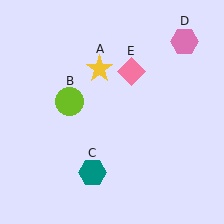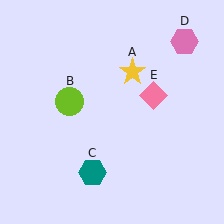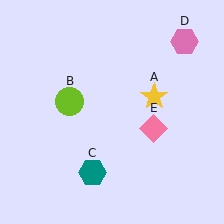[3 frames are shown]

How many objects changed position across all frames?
2 objects changed position: yellow star (object A), pink diamond (object E).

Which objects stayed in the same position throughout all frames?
Lime circle (object B) and teal hexagon (object C) and pink hexagon (object D) remained stationary.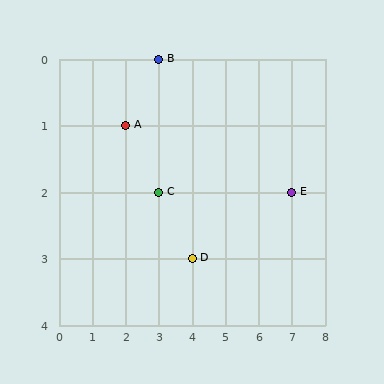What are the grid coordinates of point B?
Point B is at grid coordinates (3, 0).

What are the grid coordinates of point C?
Point C is at grid coordinates (3, 2).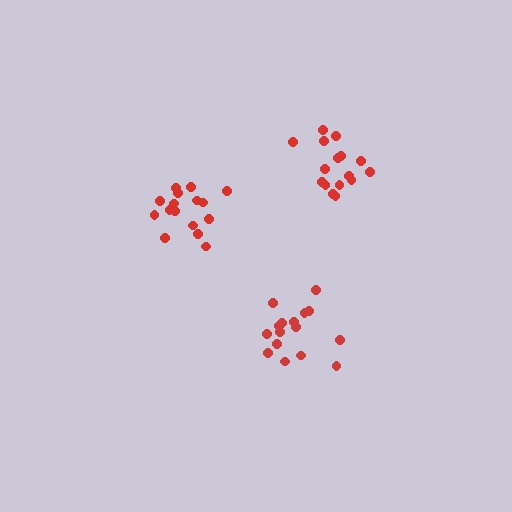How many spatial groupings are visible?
There are 3 spatial groupings.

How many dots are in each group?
Group 1: 16 dots, Group 2: 16 dots, Group 3: 16 dots (48 total).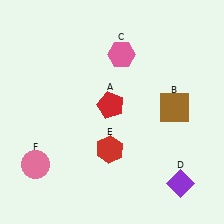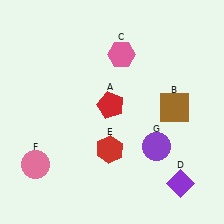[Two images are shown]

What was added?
A purple circle (G) was added in Image 2.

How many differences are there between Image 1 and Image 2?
There is 1 difference between the two images.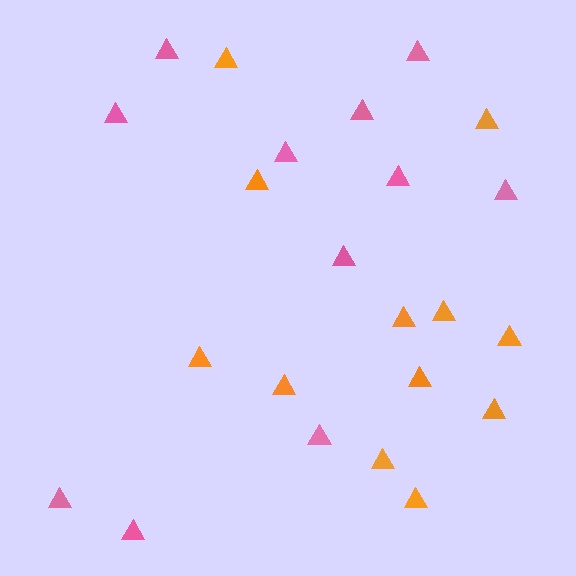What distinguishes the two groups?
There are 2 groups: one group of pink triangles (11) and one group of orange triangles (12).